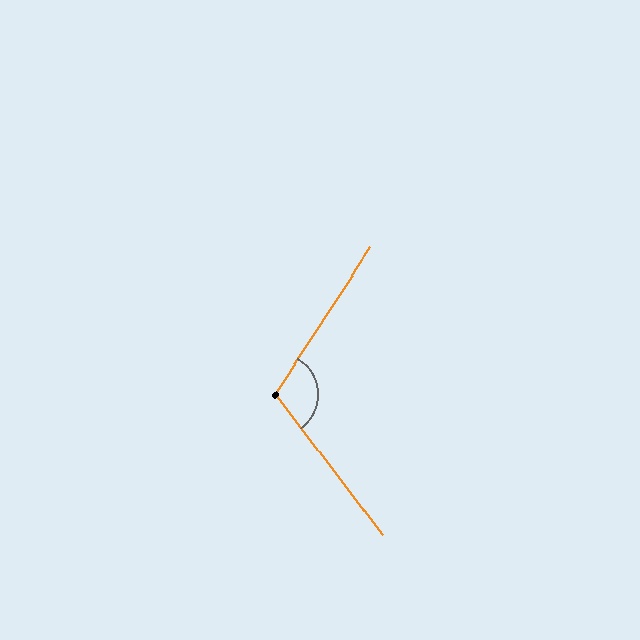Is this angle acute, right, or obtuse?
It is obtuse.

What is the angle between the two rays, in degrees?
Approximately 110 degrees.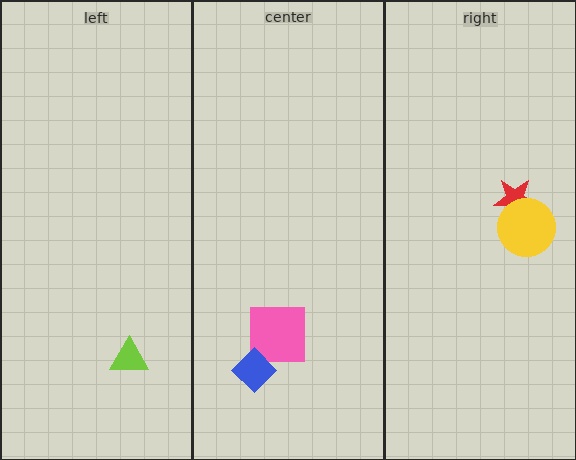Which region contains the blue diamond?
The center region.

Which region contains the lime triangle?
The left region.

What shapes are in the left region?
The lime triangle.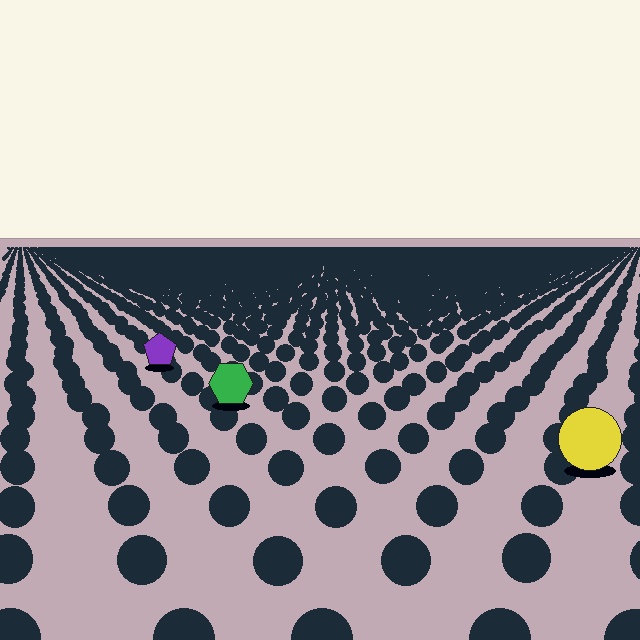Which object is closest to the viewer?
The yellow circle is closest. The texture marks near it are larger and more spread out.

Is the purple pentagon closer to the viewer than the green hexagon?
No. The green hexagon is closer — you can tell from the texture gradient: the ground texture is coarser near it.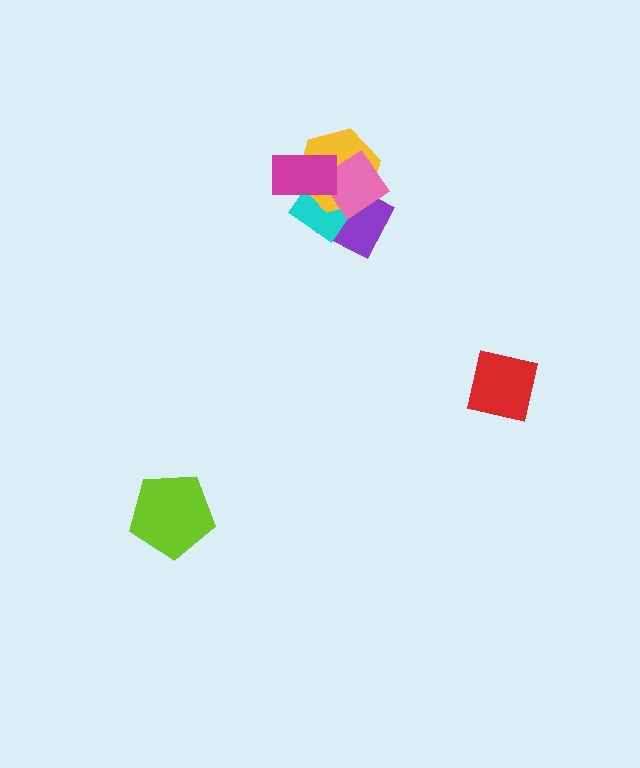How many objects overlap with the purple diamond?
3 objects overlap with the purple diamond.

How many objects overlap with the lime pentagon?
0 objects overlap with the lime pentagon.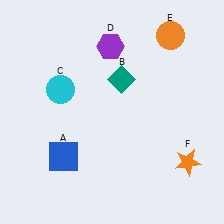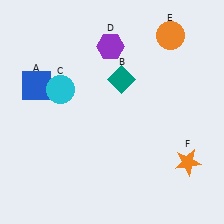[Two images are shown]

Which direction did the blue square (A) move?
The blue square (A) moved up.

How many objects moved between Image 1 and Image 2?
1 object moved between the two images.